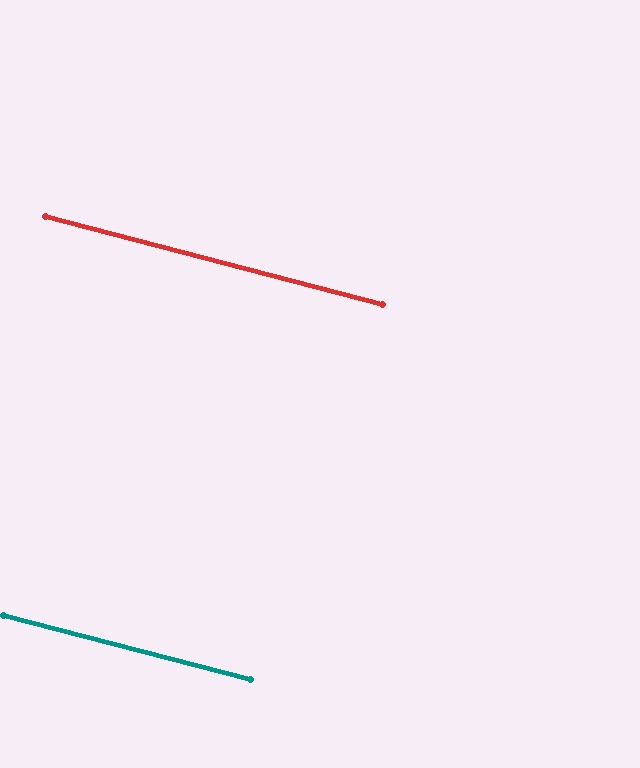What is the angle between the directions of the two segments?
Approximately 0 degrees.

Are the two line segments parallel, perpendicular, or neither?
Parallel — their directions differ by only 0.1°.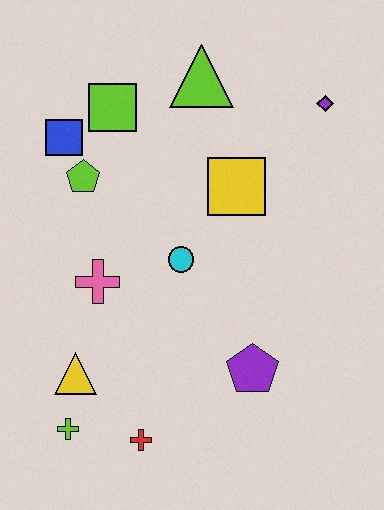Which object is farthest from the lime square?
The red cross is farthest from the lime square.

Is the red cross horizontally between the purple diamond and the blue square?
Yes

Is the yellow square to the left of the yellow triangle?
No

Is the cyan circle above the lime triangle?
No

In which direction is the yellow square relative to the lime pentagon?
The yellow square is to the right of the lime pentagon.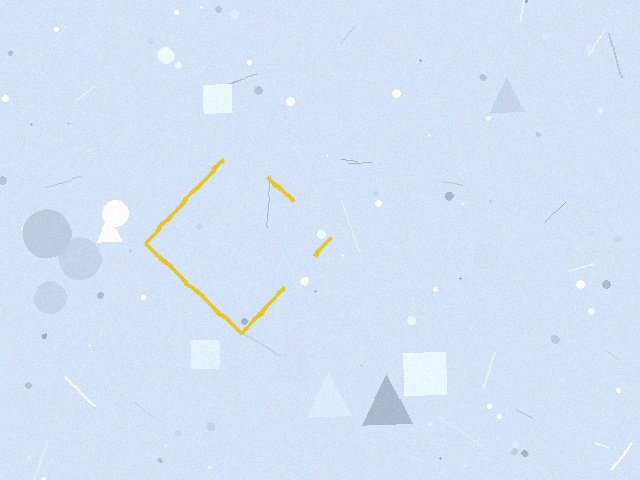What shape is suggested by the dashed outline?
The dashed outline suggests a diamond.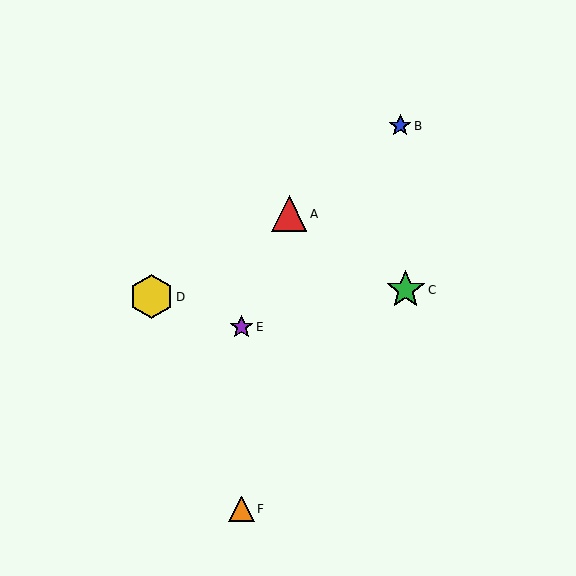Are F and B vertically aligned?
No, F is at x≈242 and B is at x≈400.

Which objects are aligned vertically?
Objects E, F are aligned vertically.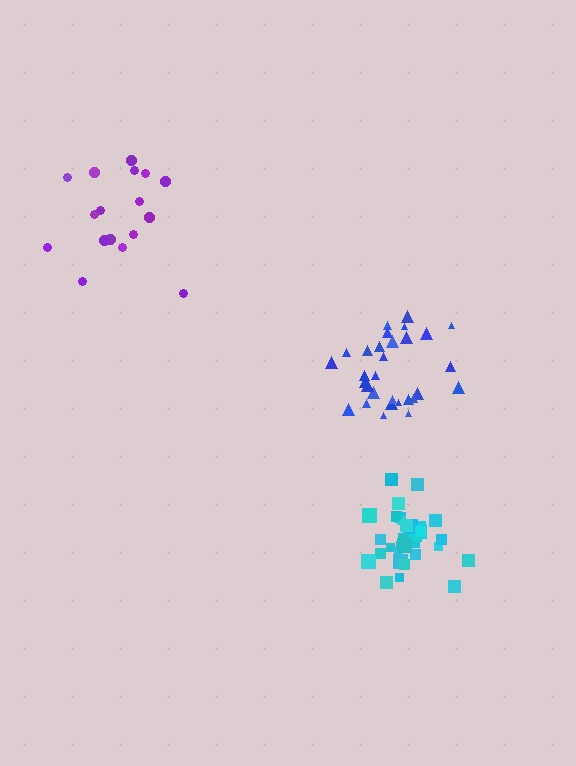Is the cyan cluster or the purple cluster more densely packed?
Cyan.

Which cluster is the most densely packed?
Cyan.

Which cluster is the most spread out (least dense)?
Purple.